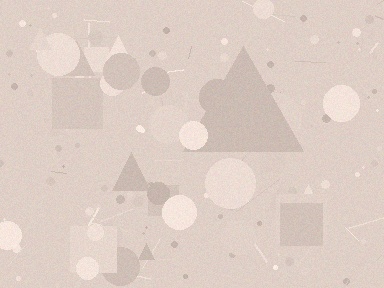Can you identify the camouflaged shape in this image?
The camouflaged shape is a triangle.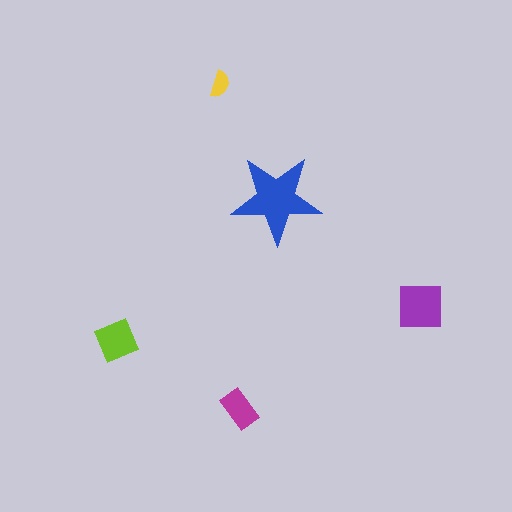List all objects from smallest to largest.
The yellow semicircle, the magenta rectangle, the lime diamond, the purple square, the blue star.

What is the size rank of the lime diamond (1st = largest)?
3rd.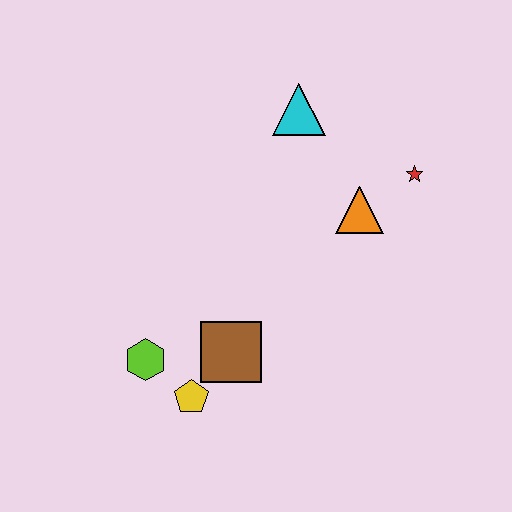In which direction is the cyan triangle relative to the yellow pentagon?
The cyan triangle is above the yellow pentagon.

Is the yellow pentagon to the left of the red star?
Yes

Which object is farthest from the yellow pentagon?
The red star is farthest from the yellow pentagon.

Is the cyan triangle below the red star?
No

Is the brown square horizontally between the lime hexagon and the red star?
Yes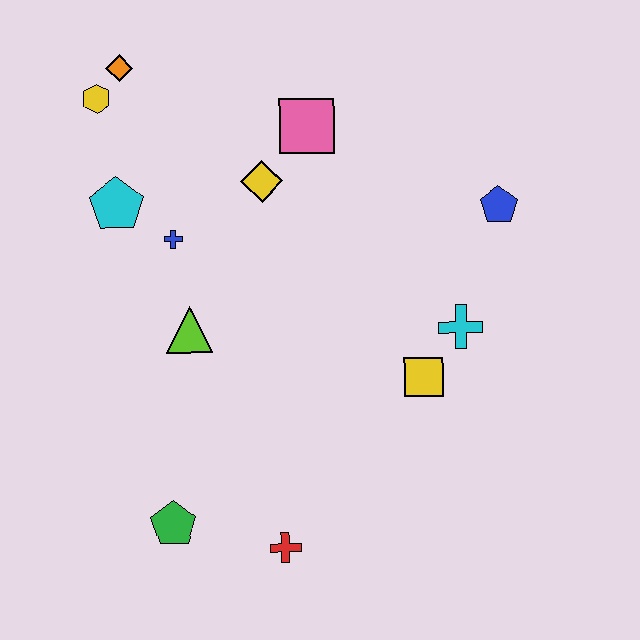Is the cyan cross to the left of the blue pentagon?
Yes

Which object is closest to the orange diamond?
The yellow hexagon is closest to the orange diamond.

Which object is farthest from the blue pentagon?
The green pentagon is farthest from the blue pentagon.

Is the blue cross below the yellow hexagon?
Yes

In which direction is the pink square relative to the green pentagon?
The pink square is above the green pentagon.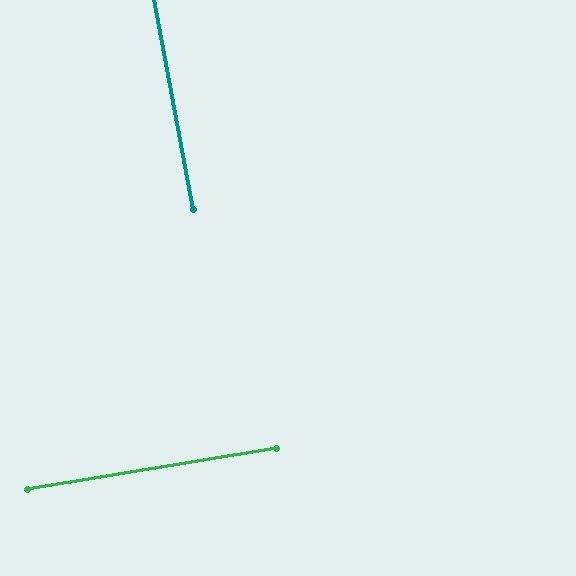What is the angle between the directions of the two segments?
Approximately 89 degrees.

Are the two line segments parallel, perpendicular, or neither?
Perpendicular — they meet at approximately 89°.